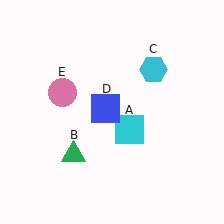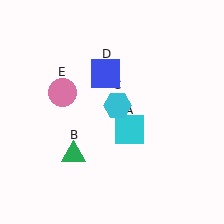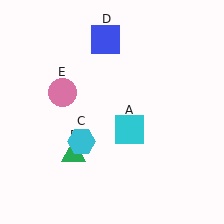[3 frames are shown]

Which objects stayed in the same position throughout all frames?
Cyan square (object A) and green triangle (object B) and pink circle (object E) remained stationary.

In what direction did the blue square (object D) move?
The blue square (object D) moved up.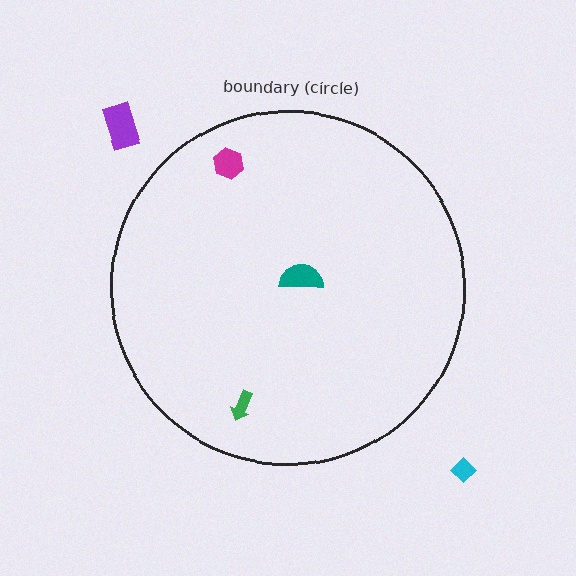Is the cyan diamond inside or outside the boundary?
Outside.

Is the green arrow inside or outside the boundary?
Inside.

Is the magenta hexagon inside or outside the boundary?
Inside.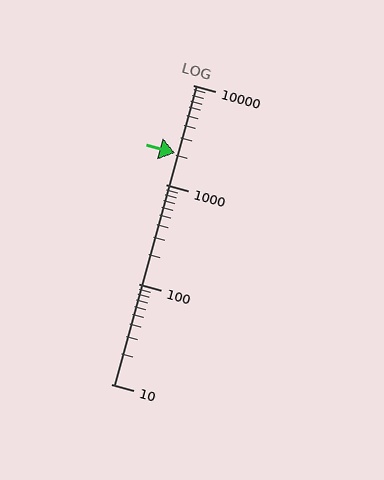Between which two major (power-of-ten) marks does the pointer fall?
The pointer is between 1000 and 10000.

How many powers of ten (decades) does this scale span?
The scale spans 3 decades, from 10 to 10000.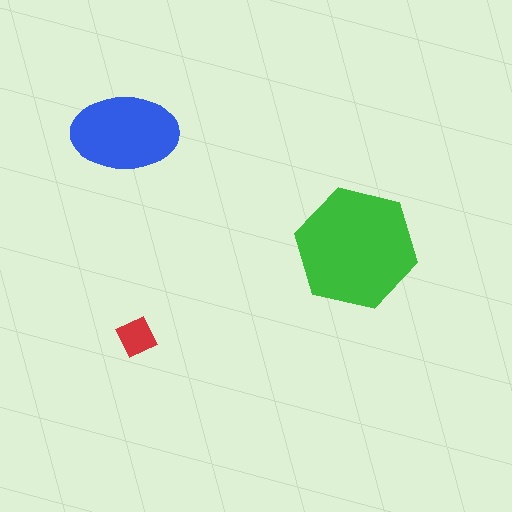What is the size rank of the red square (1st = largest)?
3rd.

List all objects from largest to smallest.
The green hexagon, the blue ellipse, the red square.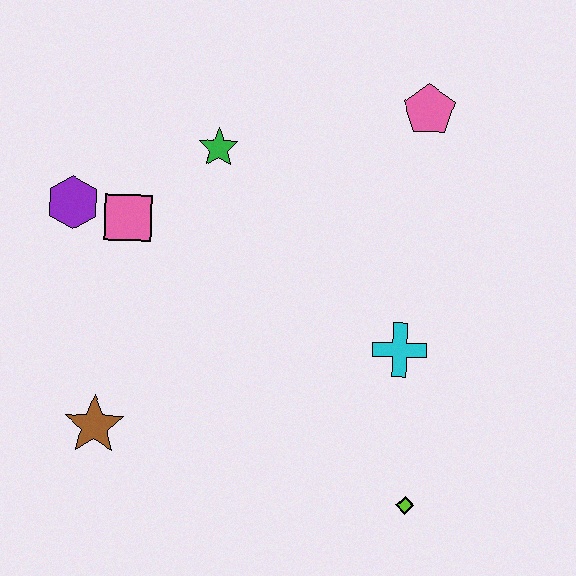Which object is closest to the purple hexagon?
The pink square is closest to the purple hexagon.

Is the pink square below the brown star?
No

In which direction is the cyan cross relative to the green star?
The cyan cross is below the green star.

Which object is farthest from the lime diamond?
The purple hexagon is farthest from the lime diamond.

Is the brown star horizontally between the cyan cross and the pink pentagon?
No